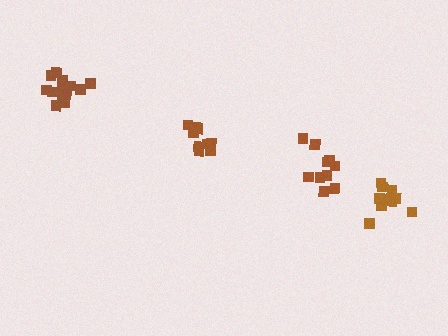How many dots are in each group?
Group 1: 10 dots, Group 2: 10 dots, Group 3: 10 dots, Group 4: 13 dots (43 total).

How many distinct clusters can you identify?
There are 4 distinct clusters.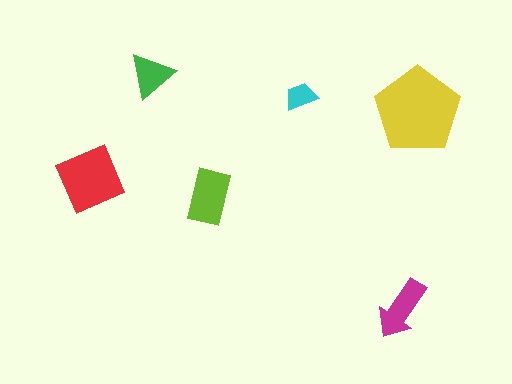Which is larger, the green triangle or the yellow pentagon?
The yellow pentagon.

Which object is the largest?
The yellow pentagon.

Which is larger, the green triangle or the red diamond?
The red diamond.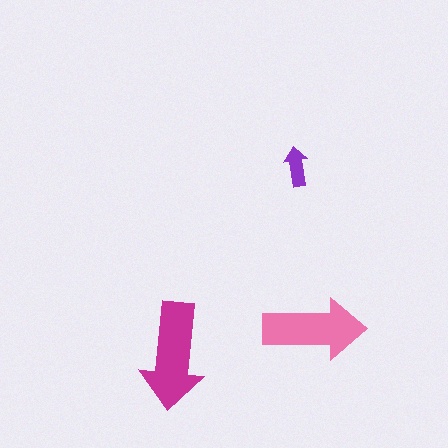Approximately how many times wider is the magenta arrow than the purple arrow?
About 2.5 times wider.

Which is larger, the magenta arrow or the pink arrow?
The magenta one.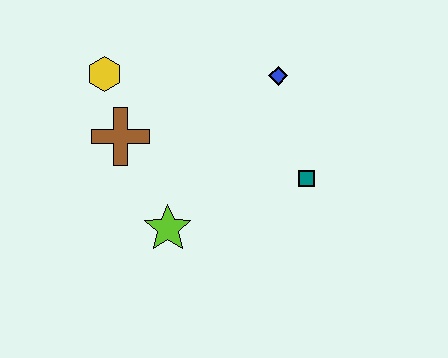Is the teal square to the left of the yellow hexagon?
No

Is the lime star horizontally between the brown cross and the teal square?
Yes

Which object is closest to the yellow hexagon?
The brown cross is closest to the yellow hexagon.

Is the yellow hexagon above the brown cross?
Yes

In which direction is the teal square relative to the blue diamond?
The teal square is below the blue diamond.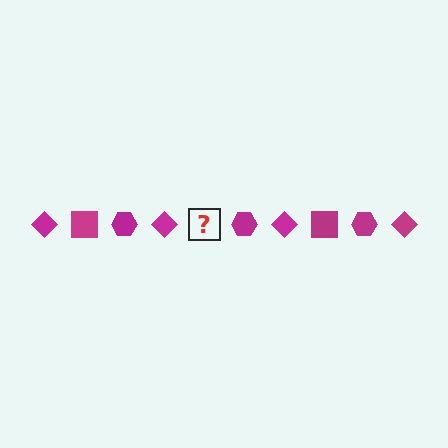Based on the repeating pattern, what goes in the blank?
The blank should be a magenta square.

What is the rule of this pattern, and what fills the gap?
The rule is that the pattern cycles through diamond, square, hexagon shapes in magenta. The gap should be filled with a magenta square.